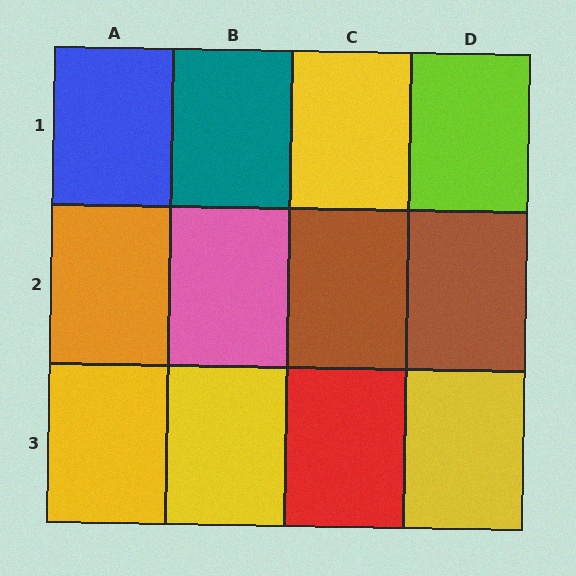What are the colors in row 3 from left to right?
Yellow, yellow, red, yellow.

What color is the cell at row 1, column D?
Lime.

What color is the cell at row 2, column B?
Pink.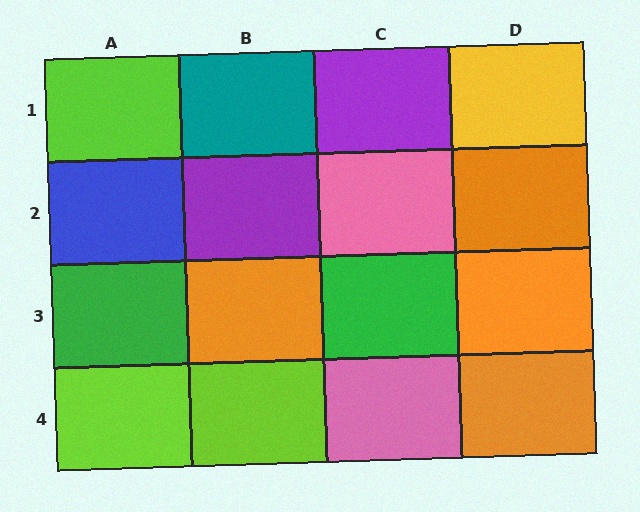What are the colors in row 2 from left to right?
Blue, purple, pink, orange.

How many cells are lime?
3 cells are lime.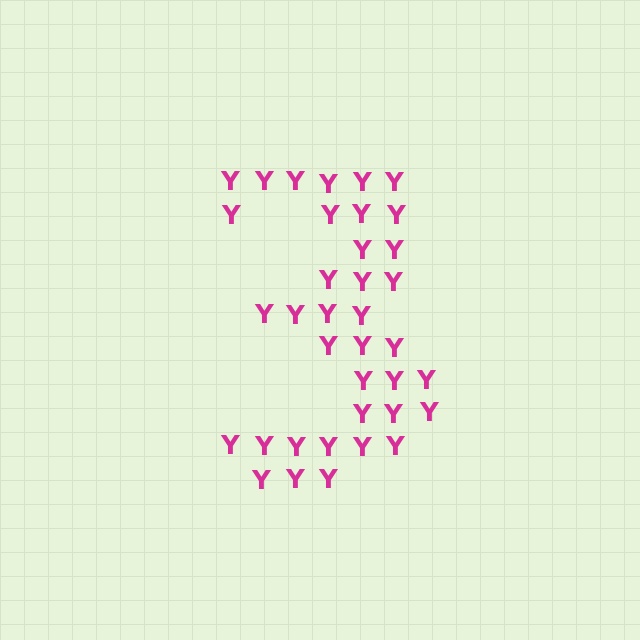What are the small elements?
The small elements are letter Y's.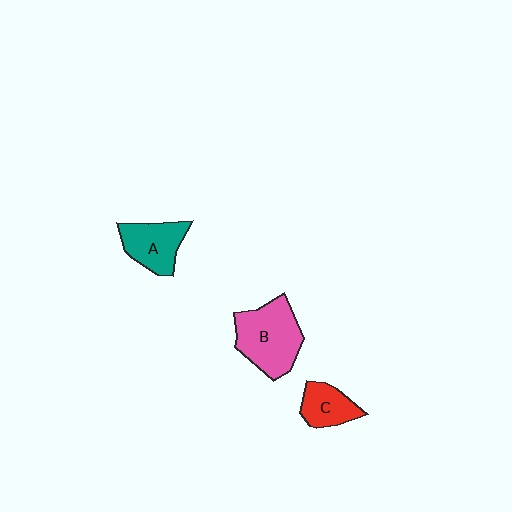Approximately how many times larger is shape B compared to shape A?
Approximately 1.5 times.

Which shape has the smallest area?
Shape C (red).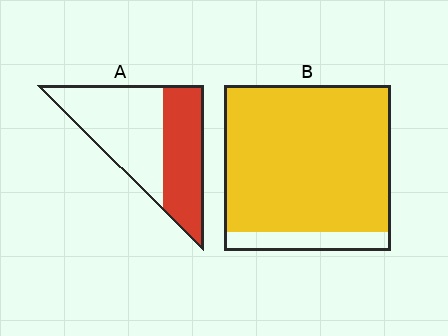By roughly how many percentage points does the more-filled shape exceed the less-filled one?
By roughly 45 percentage points (B over A).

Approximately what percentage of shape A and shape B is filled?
A is approximately 45% and B is approximately 90%.